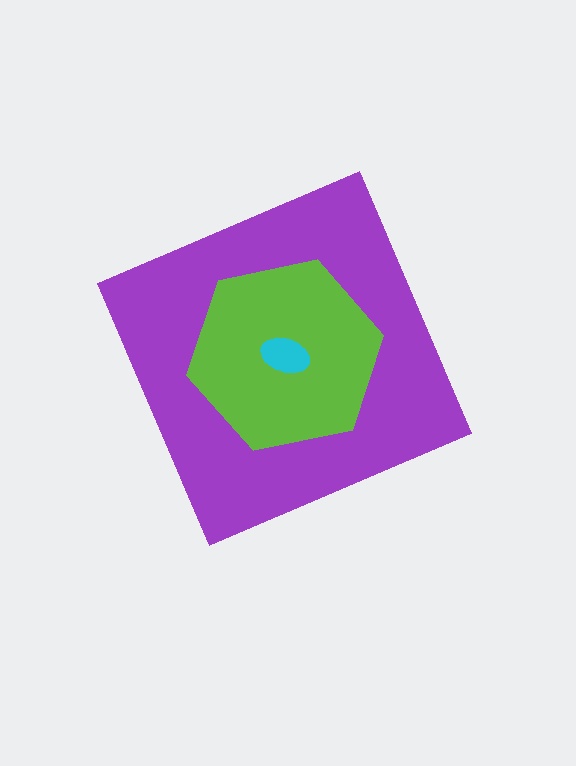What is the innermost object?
The cyan ellipse.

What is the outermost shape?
The purple diamond.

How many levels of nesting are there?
3.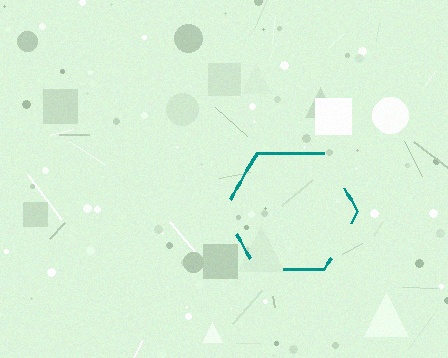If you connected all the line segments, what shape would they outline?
They would outline a hexagon.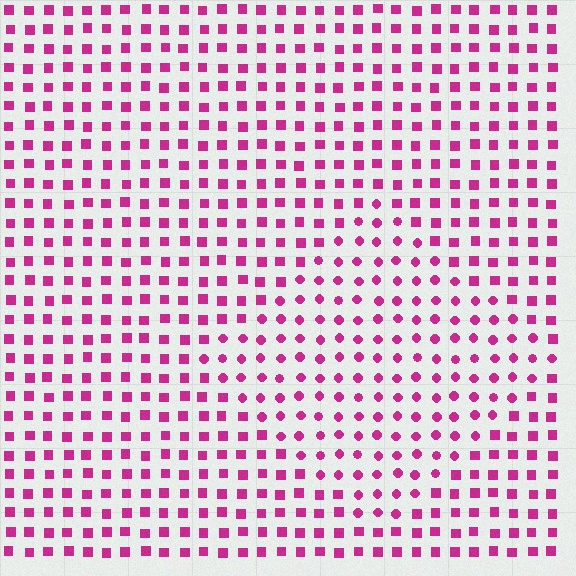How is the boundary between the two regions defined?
The boundary is defined by a change in element shape: circles inside vs. squares outside. All elements share the same color and spacing.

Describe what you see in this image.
The image is filled with small magenta elements arranged in a uniform grid. A diamond-shaped region contains circles, while the surrounding area contains squares. The boundary is defined purely by the change in element shape.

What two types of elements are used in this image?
The image uses circles inside the diamond region and squares outside it.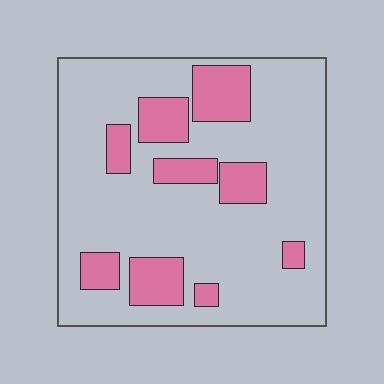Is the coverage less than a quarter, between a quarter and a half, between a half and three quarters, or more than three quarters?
Less than a quarter.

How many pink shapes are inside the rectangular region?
9.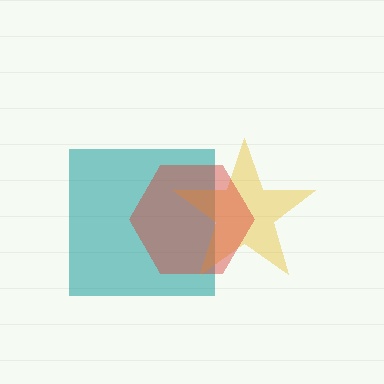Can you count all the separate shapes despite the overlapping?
Yes, there are 3 separate shapes.